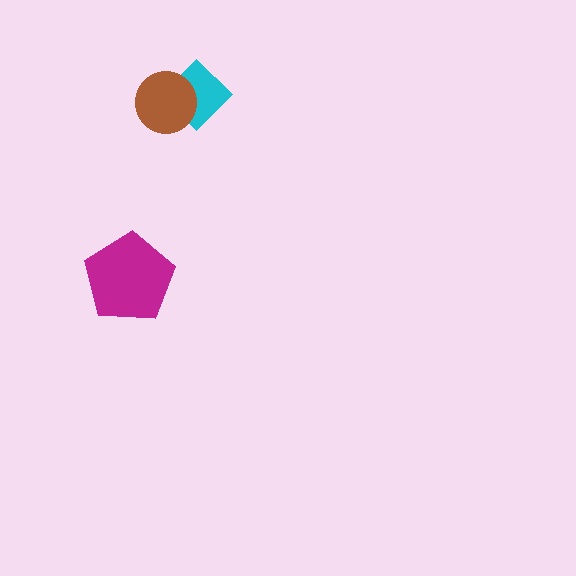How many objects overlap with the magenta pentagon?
0 objects overlap with the magenta pentagon.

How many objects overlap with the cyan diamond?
1 object overlaps with the cyan diamond.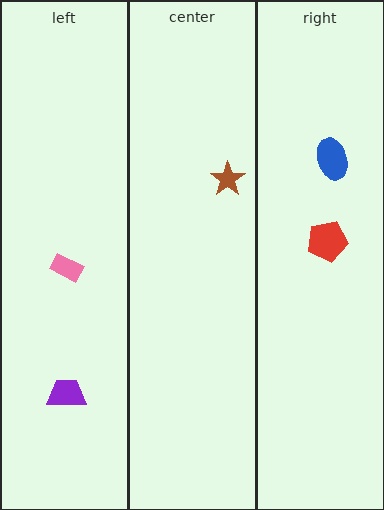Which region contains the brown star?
The center region.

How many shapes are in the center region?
1.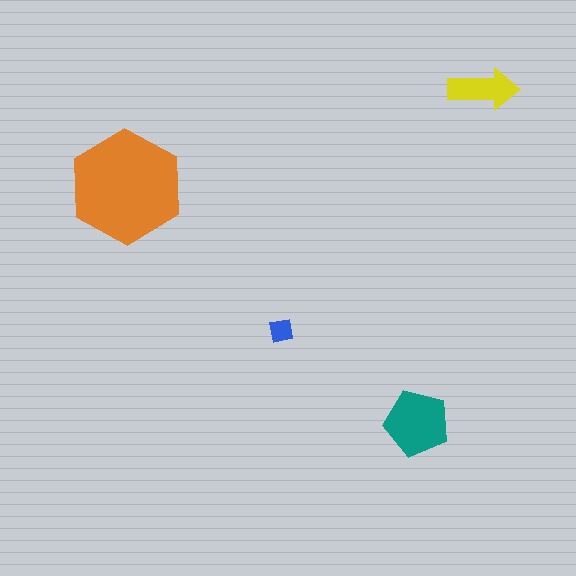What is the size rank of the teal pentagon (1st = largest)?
2nd.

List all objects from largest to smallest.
The orange hexagon, the teal pentagon, the yellow arrow, the blue square.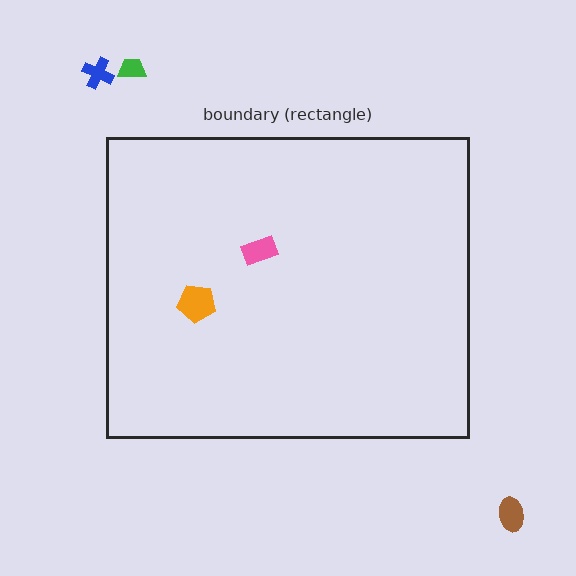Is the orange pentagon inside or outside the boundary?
Inside.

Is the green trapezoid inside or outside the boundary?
Outside.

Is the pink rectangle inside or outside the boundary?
Inside.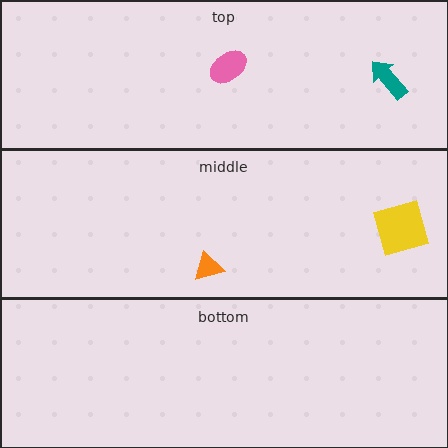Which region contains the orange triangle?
The middle region.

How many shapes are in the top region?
2.